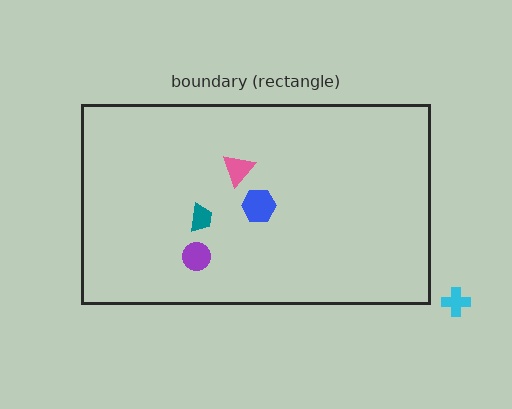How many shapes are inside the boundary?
4 inside, 1 outside.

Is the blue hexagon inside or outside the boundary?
Inside.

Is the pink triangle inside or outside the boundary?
Inside.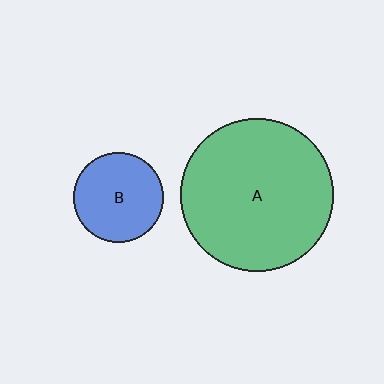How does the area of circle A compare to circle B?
Approximately 2.9 times.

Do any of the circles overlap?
No, none of the circles overlap.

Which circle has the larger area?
Circle A (green).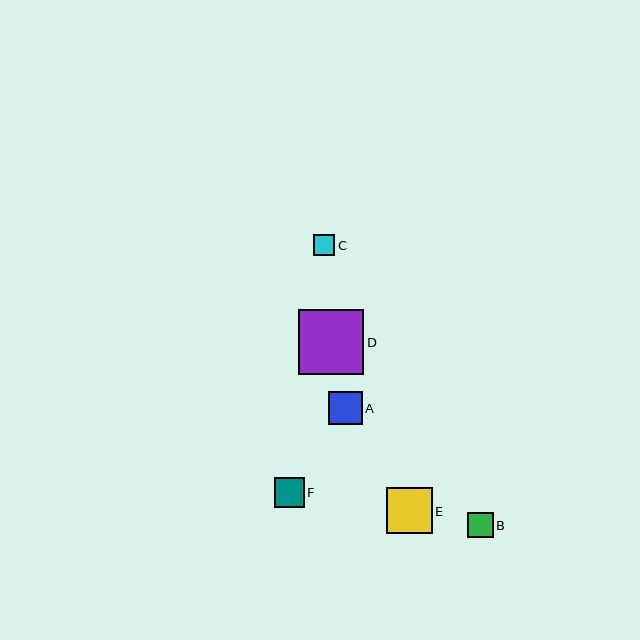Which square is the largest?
Square D is the largest with a size of approximately 65 pixels.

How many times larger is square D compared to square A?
Square D is approximately 2.0 times the size of square A.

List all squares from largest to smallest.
From largest to smallest: D, E, A, F, B, C.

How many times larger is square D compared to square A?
Square D is approximately 2.0 times the size of square A.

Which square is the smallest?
Square C is the smallest with a size of approximately 21 pixels.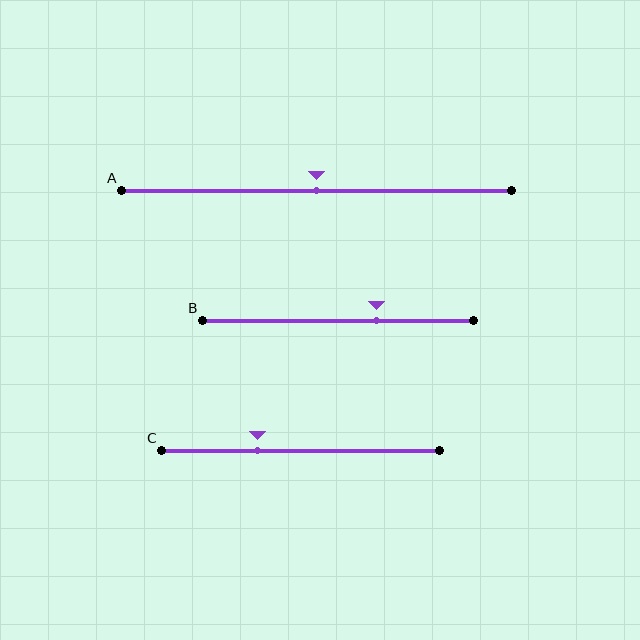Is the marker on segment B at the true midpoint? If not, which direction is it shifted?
No, the marker on segment B is shifted to the right by about 14% of the segment length.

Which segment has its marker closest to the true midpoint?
Segment A has its marker closest to the true midpoint.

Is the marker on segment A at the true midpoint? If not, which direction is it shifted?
Yes, the marker on segment A is at the true midpoint.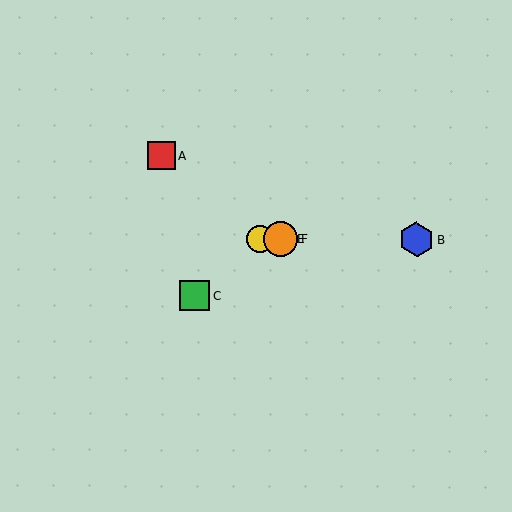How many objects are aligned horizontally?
4 objects (B, D, E, F) are aligned horizontally.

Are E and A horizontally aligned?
No, E is at y≈239 and A is at y≈156.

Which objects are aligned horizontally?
Objects B, D, E, F are aligned horizontally.